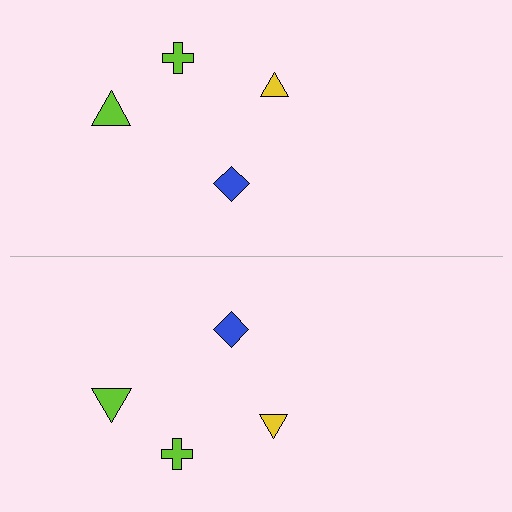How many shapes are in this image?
There are 8 shapes in this image.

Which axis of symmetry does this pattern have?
The pattern has a horizontal axis of symmetry running through the center of the image.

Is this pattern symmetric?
Yes, this pattern has bilateral (reflection) symmetry.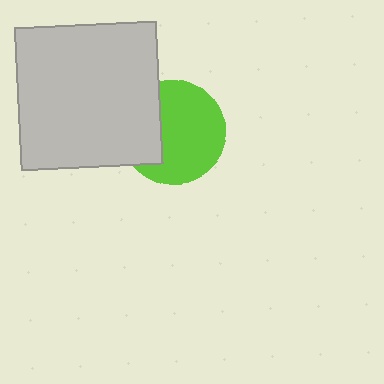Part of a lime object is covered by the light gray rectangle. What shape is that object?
It is a circle.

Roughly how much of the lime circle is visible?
Most of it is visible (roughly 67%).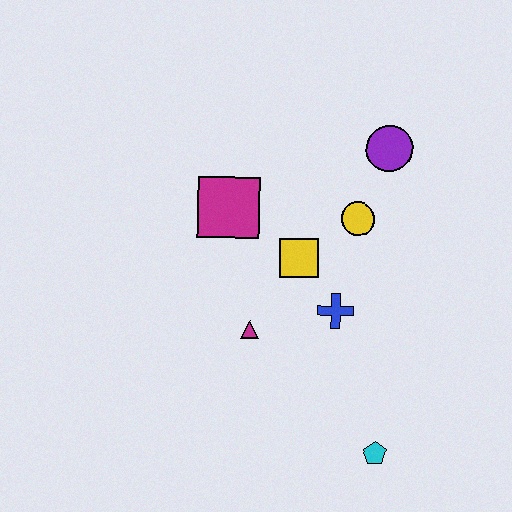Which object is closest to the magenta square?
The yellow square is closest to the magenta square.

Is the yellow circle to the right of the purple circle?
No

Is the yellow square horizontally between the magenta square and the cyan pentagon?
Yes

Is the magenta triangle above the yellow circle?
No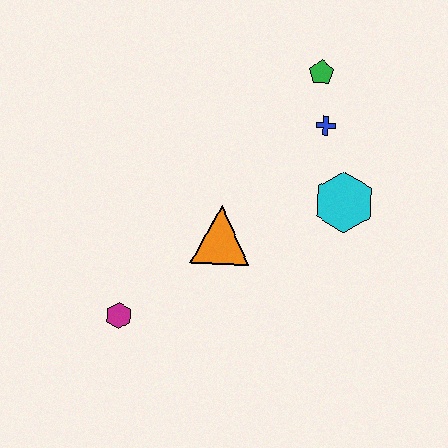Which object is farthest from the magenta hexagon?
The green pentagon is farthest from the magenta hexagon.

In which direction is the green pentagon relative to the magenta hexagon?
The green pentagon is above the magenta hexagon.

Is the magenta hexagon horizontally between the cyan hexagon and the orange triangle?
No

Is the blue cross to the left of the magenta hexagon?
No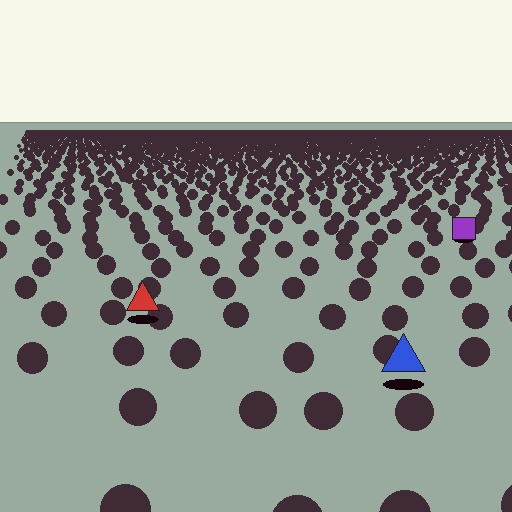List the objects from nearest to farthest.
From nearest to farthest: the blue triangle, the red triangle, the purple square.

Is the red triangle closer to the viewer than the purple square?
Yes. The red triangle is closer — you can tell from the texture gradient: the ground texture is coarser near it.